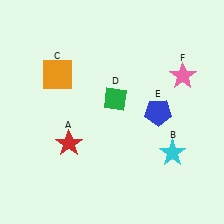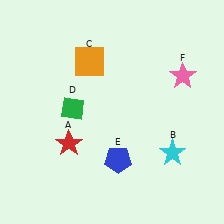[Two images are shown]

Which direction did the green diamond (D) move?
The green diamond (D) moved left.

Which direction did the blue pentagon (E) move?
The blue pentagon (E) moved down.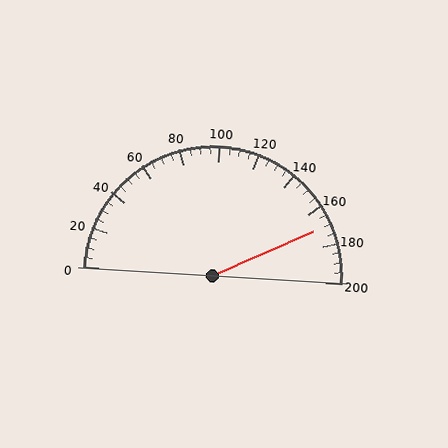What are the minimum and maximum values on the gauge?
The gauge ranges from 0 to 200.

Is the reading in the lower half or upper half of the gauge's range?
The reading is in the upper half of the range (0 to 200).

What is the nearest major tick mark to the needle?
The nearest major tick mark is 160.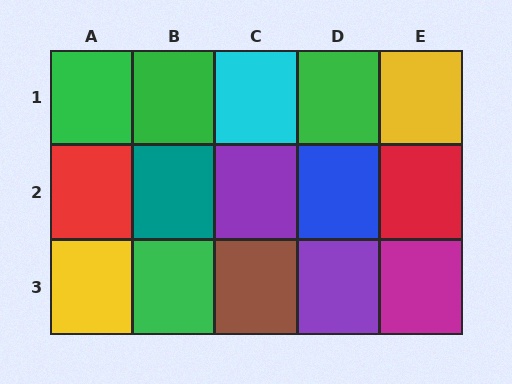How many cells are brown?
1 cell is brown.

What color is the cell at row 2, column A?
Red.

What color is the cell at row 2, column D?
Blue.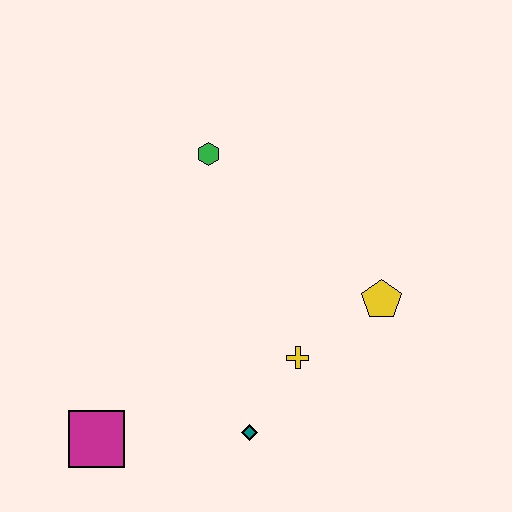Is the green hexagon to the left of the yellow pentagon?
Yes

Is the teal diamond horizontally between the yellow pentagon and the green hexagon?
Yes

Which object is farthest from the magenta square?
The yellow pentagon is farthest from the magenta square.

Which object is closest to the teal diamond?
The yellow cross is closest to the teal diamond.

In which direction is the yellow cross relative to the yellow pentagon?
The yellow cross is to the left of the yellow pentagon.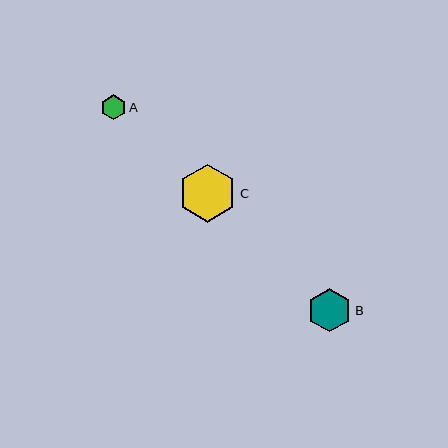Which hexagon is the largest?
Hexagon C is the largest with a size of approximately 58 pixels.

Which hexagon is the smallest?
Hexagon A is the smallest with a size of approximately 25 pixels.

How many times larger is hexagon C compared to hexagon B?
Hexagon C is approximately 1.3 times the size of hexagon B.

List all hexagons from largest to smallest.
From largest to smallest: C, B, A.